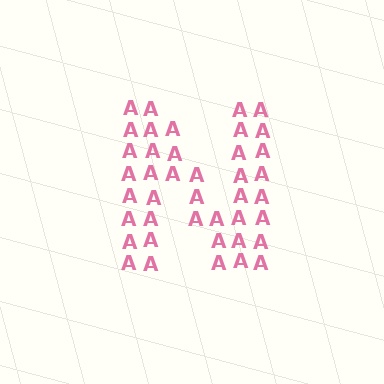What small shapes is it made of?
It is made of small letter A's.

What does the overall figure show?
The overall figure shows the letter N.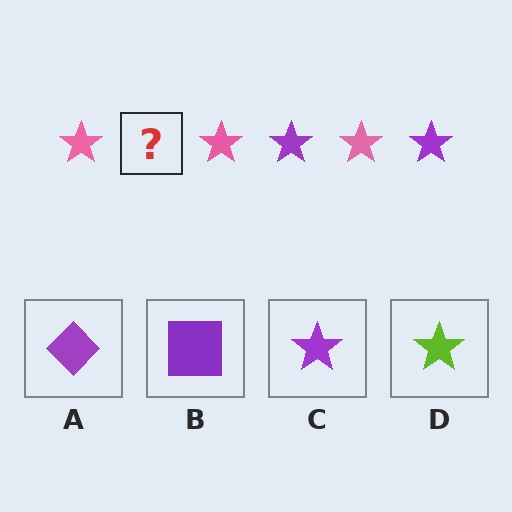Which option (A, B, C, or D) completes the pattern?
C.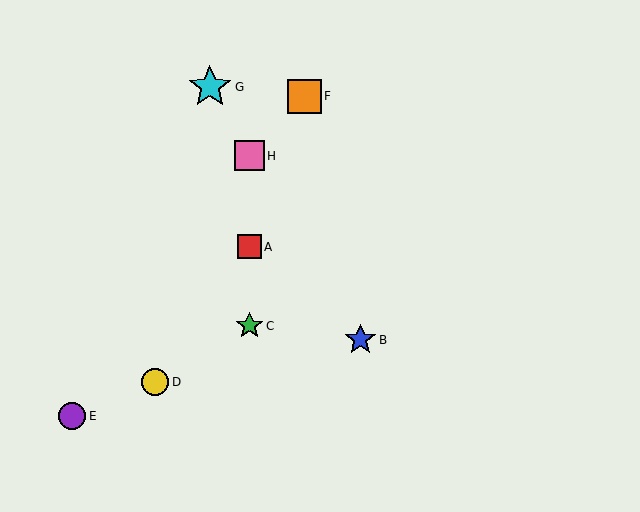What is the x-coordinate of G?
Object G is at x≈210.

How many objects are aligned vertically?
3 objects (A, C, H) are aligned vertically.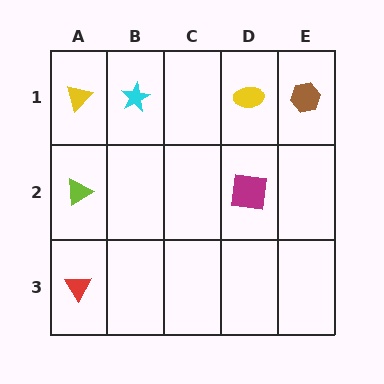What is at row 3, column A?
A red triangle.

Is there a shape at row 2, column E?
No, that cell is empty.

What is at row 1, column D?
A yellow ellipse.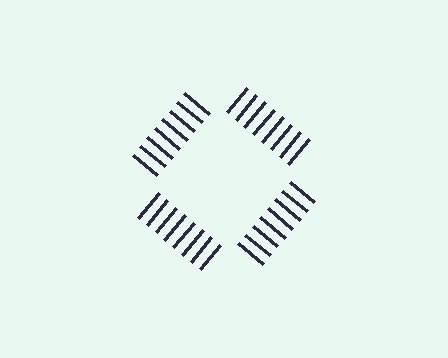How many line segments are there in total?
32 — 8 along each of the 4 edges.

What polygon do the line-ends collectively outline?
An illusory square — the line segments terminate on its edges but no continuous stroke is drawn.